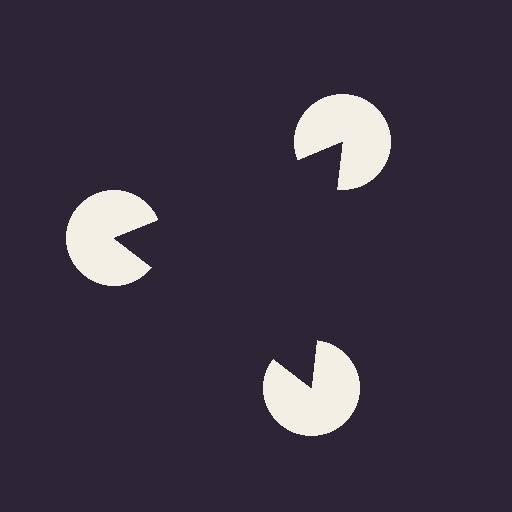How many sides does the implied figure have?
3 sides.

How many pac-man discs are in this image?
There are 3 — one at each vertex of the illusory triangle.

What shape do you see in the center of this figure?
An illusory triangle — its edges are inferred from the aligned wedge cuts in the pac-man discs, not physically drawn.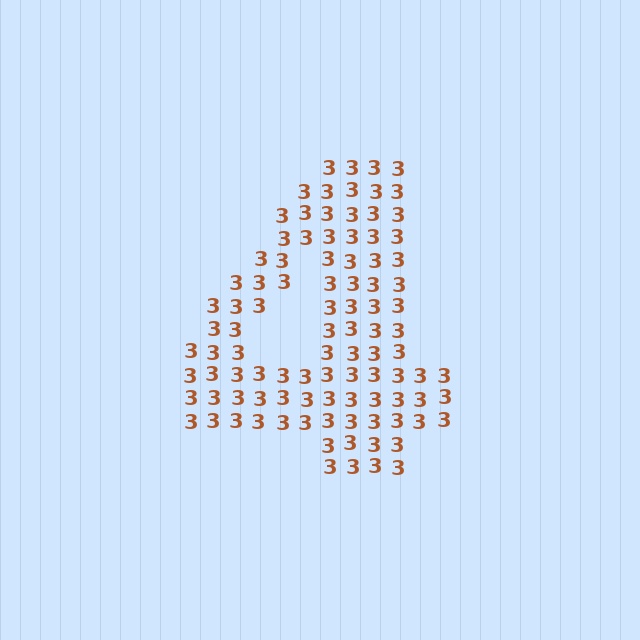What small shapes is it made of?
It is made of small digit 3's.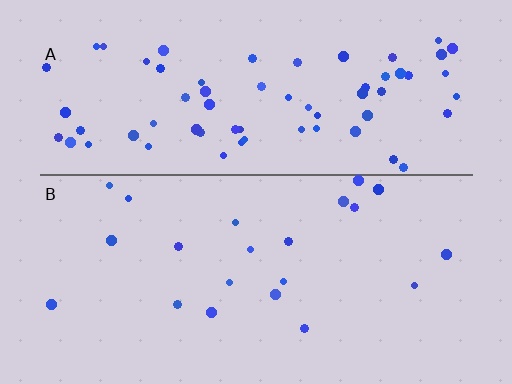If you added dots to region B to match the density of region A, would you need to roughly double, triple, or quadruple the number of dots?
Approximately triple.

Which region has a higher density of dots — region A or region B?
A (the top).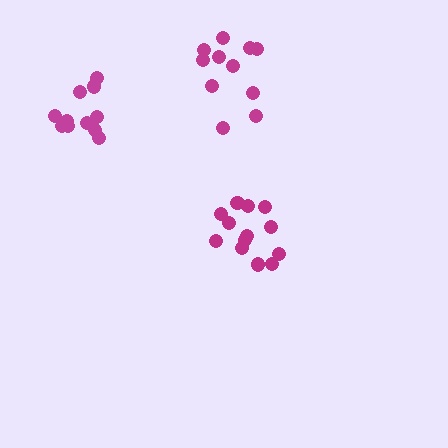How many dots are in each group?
Group 1: 11 dots, Group 2: 11 dots, Group 3: 13 dots (35 total).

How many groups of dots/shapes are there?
There are 3 groups.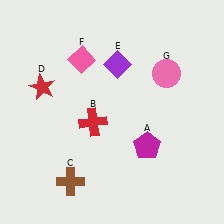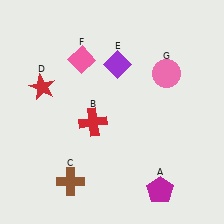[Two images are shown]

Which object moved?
The magenta pentagon (A) moved down.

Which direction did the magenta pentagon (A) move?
The magenta pentagon (A) moved down.